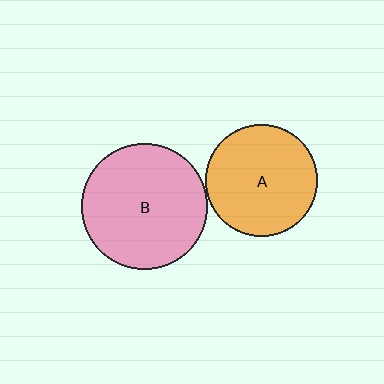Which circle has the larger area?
Circle B (pink).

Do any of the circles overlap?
No, none of the circles overlap.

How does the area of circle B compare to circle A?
Approximately 1.3 times.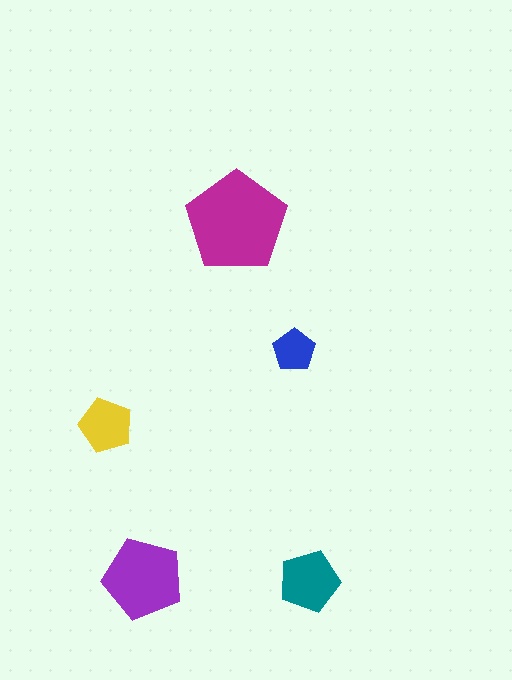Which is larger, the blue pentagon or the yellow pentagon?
The yellow one.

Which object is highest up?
The magenta pentagon is topmost.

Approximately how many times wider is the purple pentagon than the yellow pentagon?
About 1.5 times wider.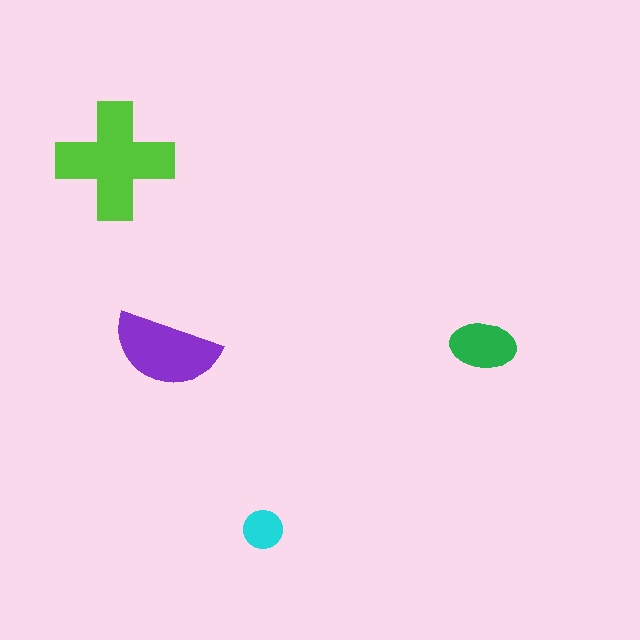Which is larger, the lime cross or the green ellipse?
The lime cross.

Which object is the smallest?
The cyan circle.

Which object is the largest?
The lime cross.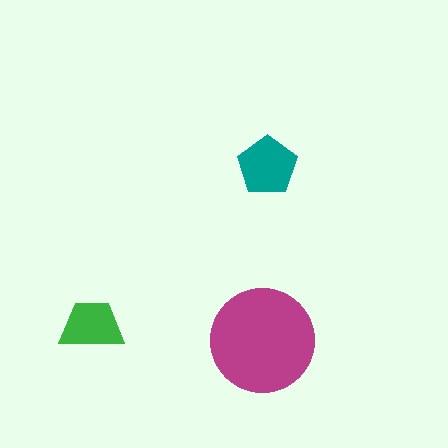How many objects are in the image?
There are 3 objects in the image.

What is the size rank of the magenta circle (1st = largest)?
1st.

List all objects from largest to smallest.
The magenta circle, the teal pentagon, the green trapezoid.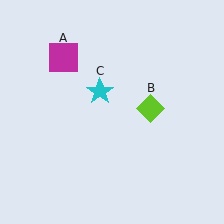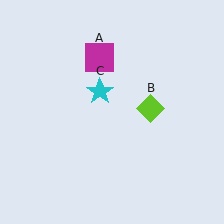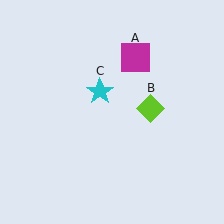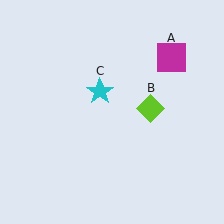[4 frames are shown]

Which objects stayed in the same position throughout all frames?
Lime diamond (object B) and cyan star (object C) remained stationary.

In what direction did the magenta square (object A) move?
The magenta square (object A) moved right.